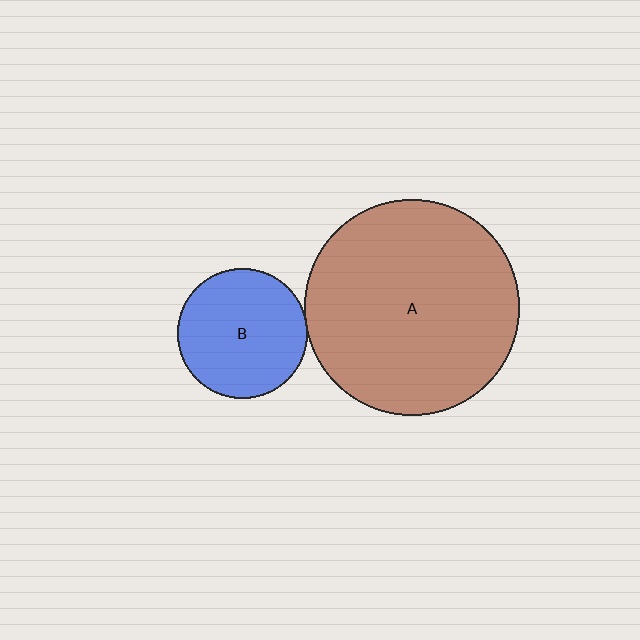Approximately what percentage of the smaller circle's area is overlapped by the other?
Approximately 5%.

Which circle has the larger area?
Circle A (brown).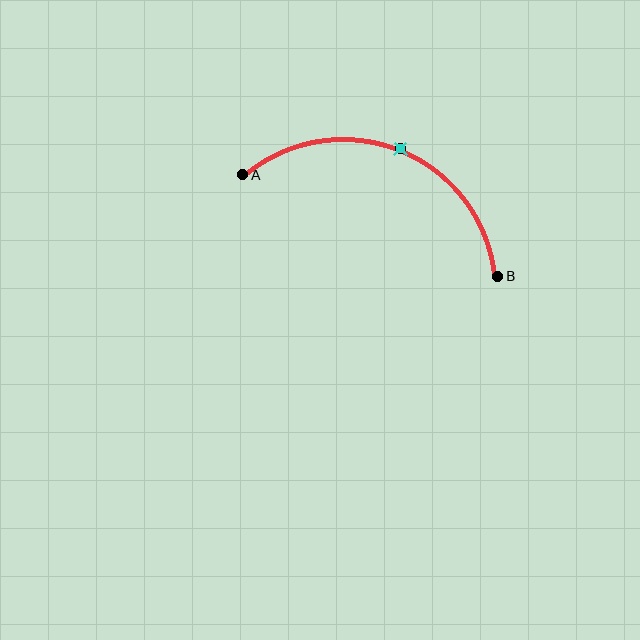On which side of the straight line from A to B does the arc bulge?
The arc bulges above the straight line connecting A and B.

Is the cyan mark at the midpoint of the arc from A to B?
Yes. The cyan mark lies on the arc at equal arc-length from both A and B — it is the arc midpoint.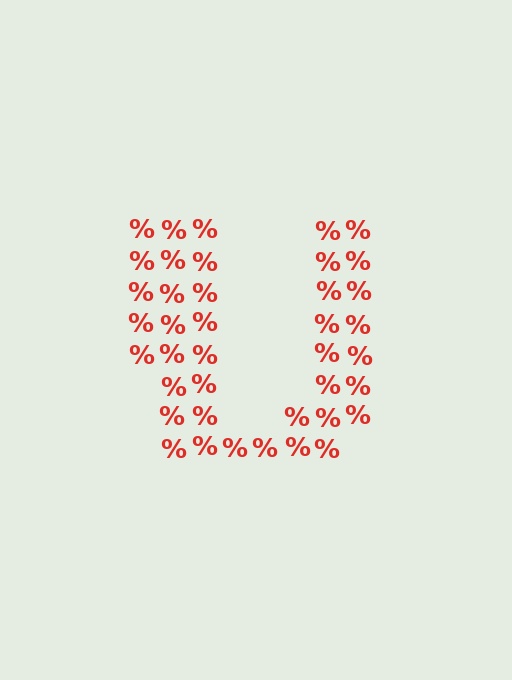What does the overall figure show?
The overall figure shows the letter U.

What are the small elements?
The small elements are percent signs.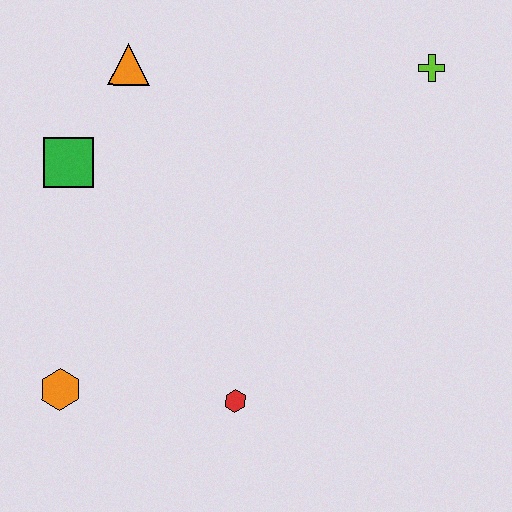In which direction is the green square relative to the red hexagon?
The green square is above the red hexagon.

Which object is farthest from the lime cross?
The orange hexagon is farthest from the lime cross.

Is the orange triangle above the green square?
Yes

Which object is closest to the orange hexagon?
The red hexagon is closest to the orange hexagon.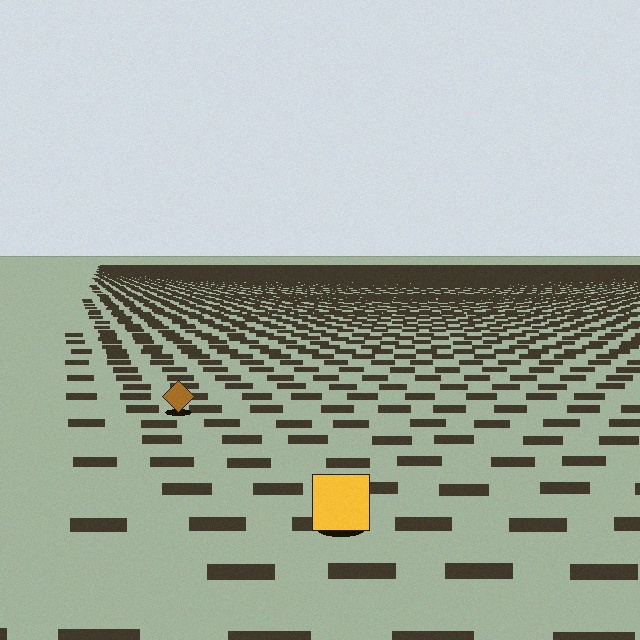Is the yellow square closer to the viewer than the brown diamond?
Yes. The yellow square is closer — you can tell from the texture gradient: the ground texture is coarser near it.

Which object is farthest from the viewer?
The brown diamond is farthest from the viewer. It appears smaller and the ground texture around it is denser.